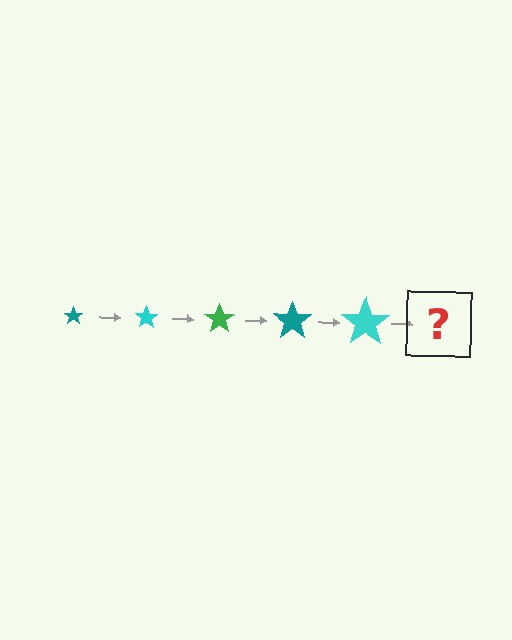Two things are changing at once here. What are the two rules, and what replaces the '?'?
The two rules are that the star grows larger each step and the color cycles through teal, cyan, and green. The '?' should be a green star, larger than the previous one.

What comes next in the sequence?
The next element should be a green star, larger than the previous one.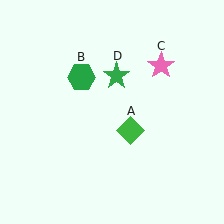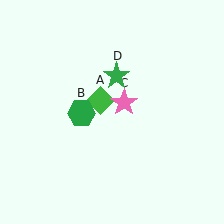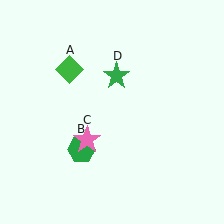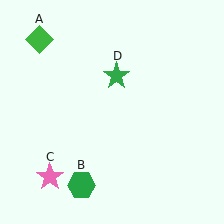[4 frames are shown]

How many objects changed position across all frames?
3 objects changed position: green diamond (object A), green hexagon (object B), pink star (object C).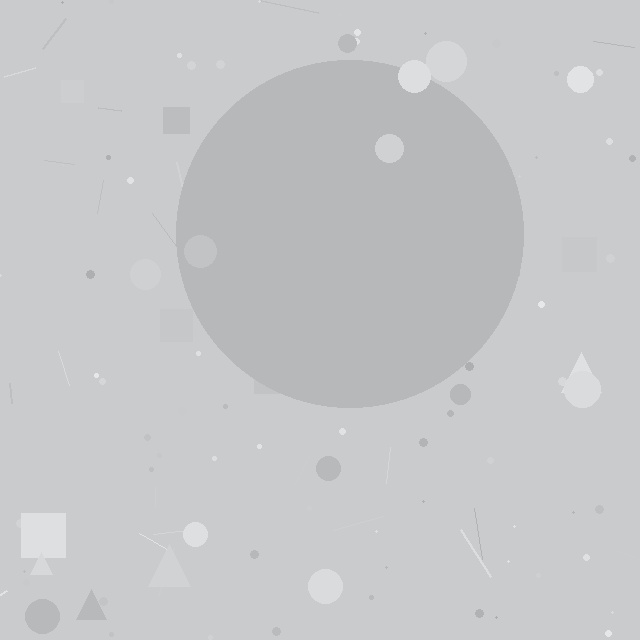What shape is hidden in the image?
A circle is hidden in the image.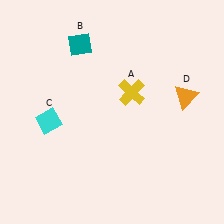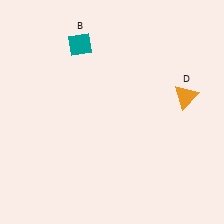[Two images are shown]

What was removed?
The yellow cross (A), the cyan diamond (C) were removed in Image 2.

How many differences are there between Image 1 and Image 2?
There are 2 differences between the two images.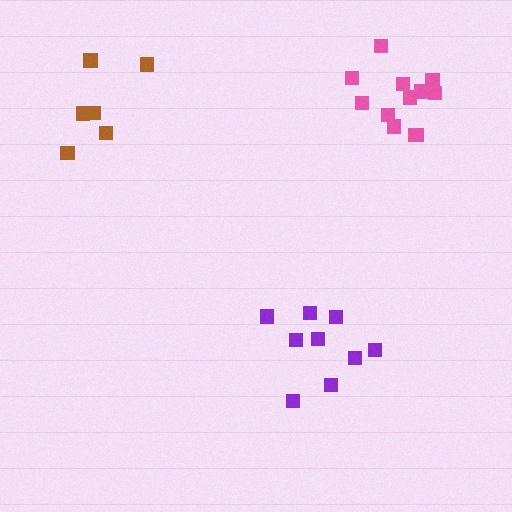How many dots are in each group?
Group 1: 9 dots, Group 2: 12 dots, Group 3: 6 dots (27 total).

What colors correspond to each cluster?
The clusters are colored: purple, pink, brown.